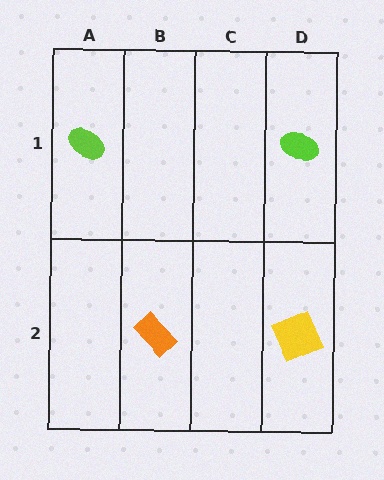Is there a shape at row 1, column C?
No, that cell is empty.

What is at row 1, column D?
A lime ellipse.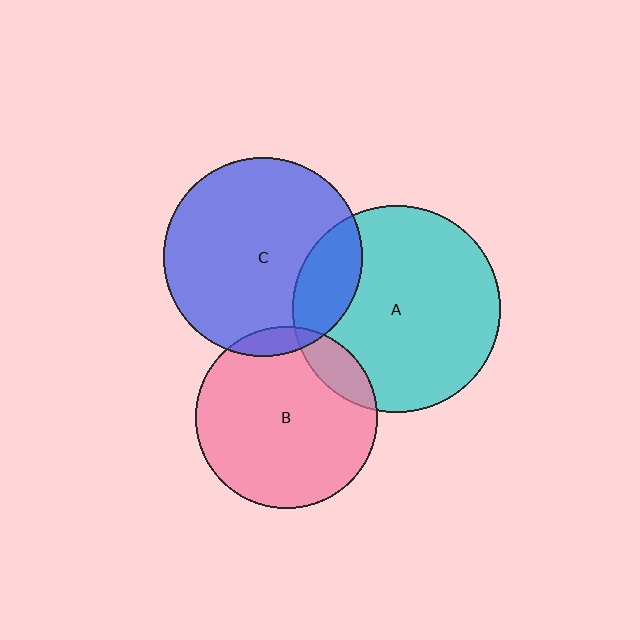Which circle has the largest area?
Circle A (cyan).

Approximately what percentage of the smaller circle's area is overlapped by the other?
Approximately 5%.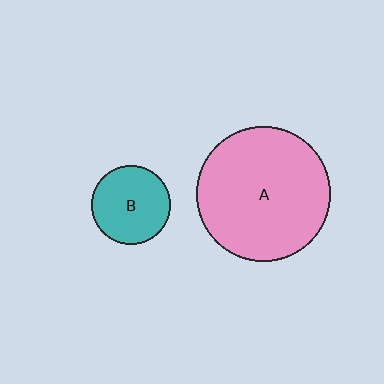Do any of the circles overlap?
No, none of the circles overlap.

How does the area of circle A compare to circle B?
Approximately 2.9 times.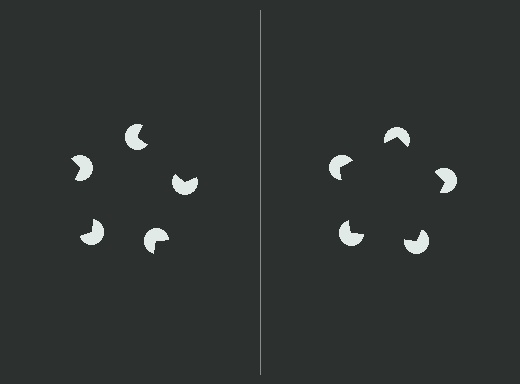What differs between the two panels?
The pac-man discs are positioned identically on both sides; only the wedge orientations differ. On the right they align to a pentagon; on the left they are misaligned.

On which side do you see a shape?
An illusory pentagon appears on the right side. On the left side the wedge cuts are rotated, so no coherent shape forms.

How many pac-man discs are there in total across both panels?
10 — 5 on each side.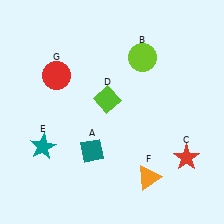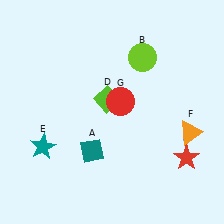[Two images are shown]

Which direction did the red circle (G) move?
The red circle (G) moved right.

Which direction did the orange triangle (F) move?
The orange triangle (F) moved up.